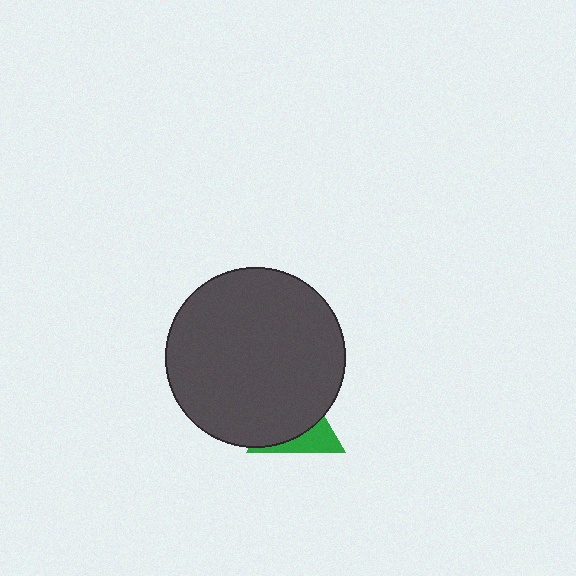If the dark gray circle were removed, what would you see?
You would see the complete green triangle.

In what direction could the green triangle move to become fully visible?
The green triangle could move down. That would shift it out from behind the dark gray circle entirely.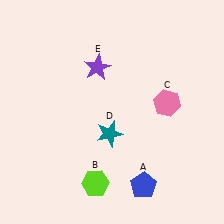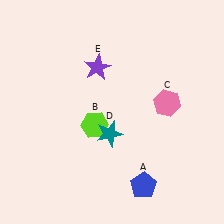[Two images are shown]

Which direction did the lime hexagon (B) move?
The lime hexagon (B) moved up.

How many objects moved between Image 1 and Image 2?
1 object moved between the two images.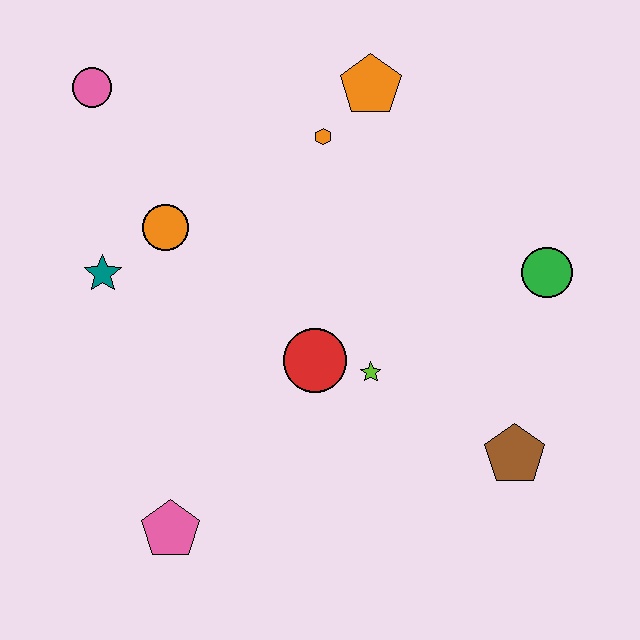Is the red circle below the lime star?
No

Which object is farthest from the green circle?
The pink circle is farthest from the green circle.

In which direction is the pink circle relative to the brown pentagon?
The pink circle is to the left of the brown pentagon.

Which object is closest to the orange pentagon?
The orange hexagon is closest to the orange pentagon.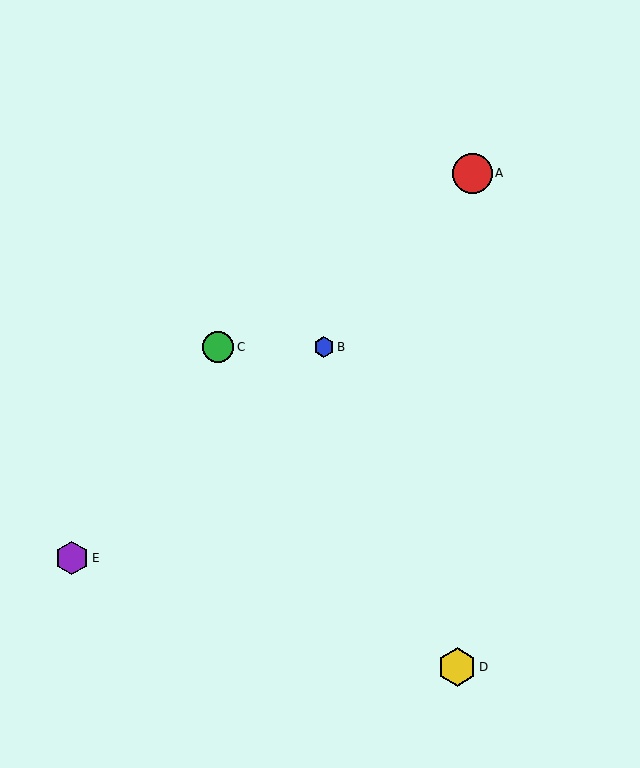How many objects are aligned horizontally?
2 objects (B, C) are aligned horizontally.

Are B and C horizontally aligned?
Yes, both are at y≈347.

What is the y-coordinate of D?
Object D is at y≈667.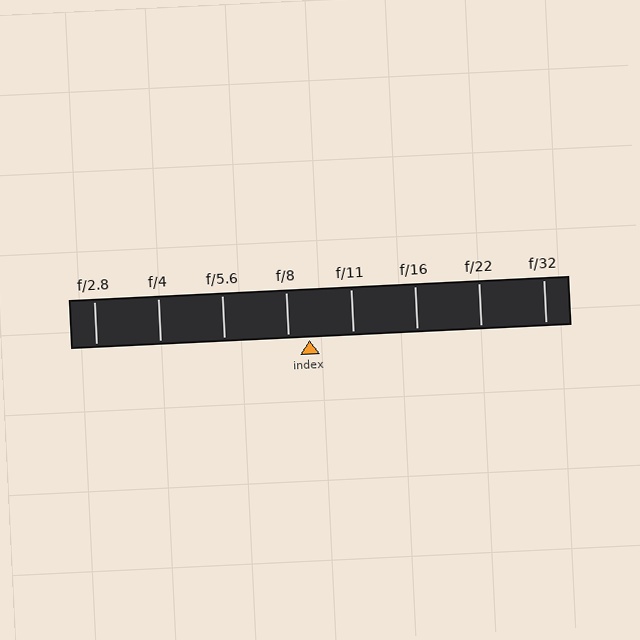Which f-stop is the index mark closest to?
The index mark is closest to f/8.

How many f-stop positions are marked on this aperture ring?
There are 8 f-stop positions marked.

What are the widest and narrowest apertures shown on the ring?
The widest aperture shown is f/2.8 and the narrowest is f/32.